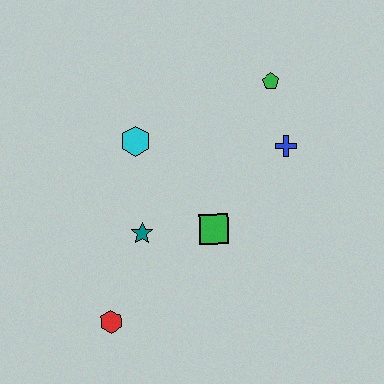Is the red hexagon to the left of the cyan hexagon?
Yes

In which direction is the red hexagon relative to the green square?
The red hexagon is to the left of the green square.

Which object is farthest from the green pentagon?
The red hexagon is farthest from the green pentagon.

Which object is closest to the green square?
The teal star is closest to the green square.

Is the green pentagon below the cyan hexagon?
No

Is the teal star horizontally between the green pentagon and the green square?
No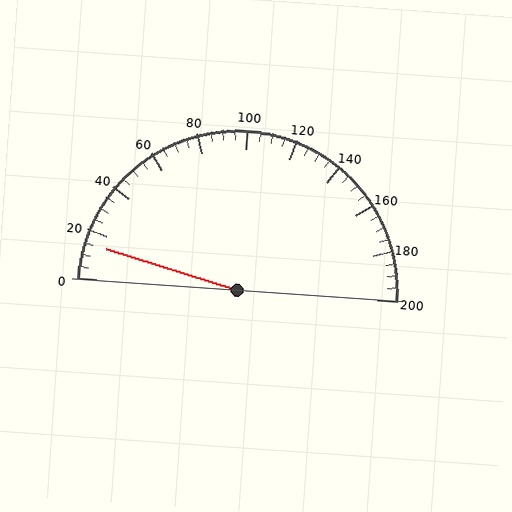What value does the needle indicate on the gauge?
The needle indicates approximately 15.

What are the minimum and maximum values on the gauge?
The gauge ranges from 0 to 200.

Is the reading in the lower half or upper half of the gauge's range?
The reading is in the lower half of the range (0 to 200).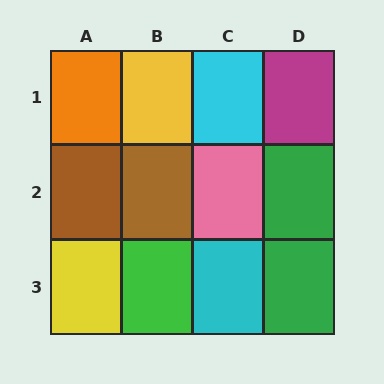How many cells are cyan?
2 cells are cyan.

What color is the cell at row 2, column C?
Pink.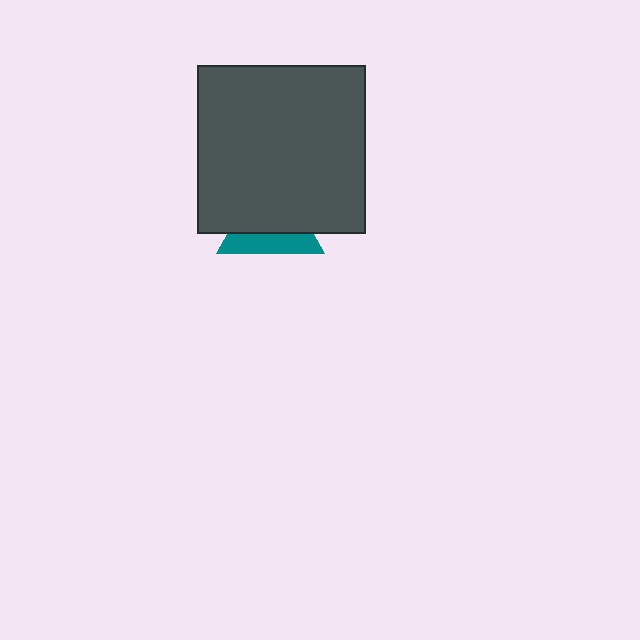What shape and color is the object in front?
The object in front is a dark gray square.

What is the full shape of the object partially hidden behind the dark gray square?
The partially hidden object is a teal triangle.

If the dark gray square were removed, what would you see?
You would see the complete teal triangle.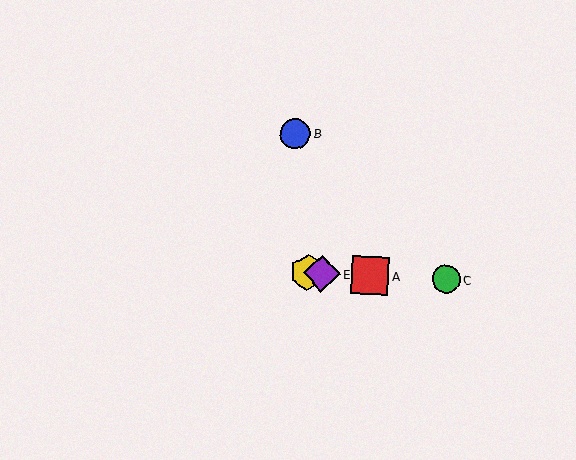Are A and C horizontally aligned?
Yes, both are at y≈276.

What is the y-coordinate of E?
Object E is at y≈273.